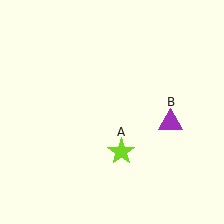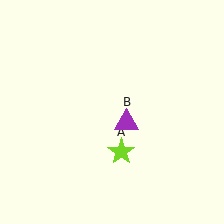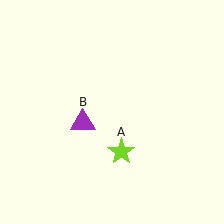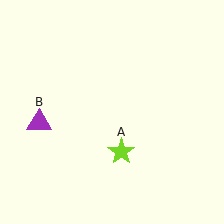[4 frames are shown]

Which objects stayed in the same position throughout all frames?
Lime star (object A) remained stationary.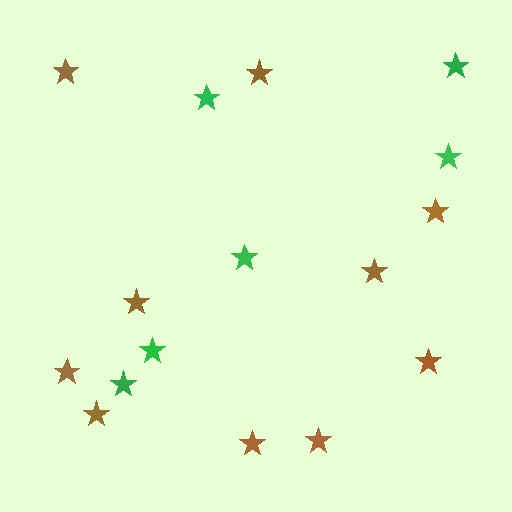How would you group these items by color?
There are 2 groups: one group of green stars (6) and one group of brown stars (10).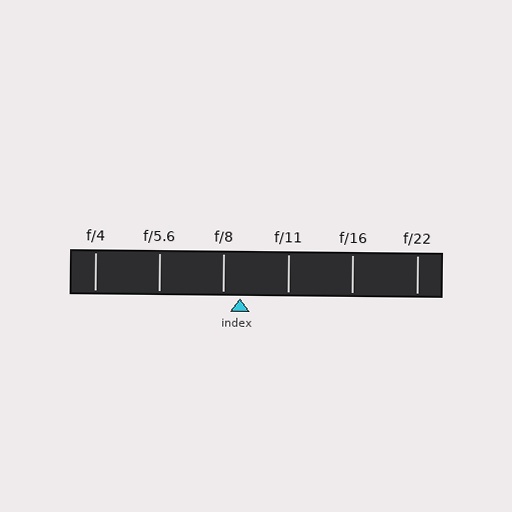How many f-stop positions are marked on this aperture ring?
There are 6 f-stop positions marked.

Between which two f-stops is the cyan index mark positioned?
The index mark is between f/8 and f/11.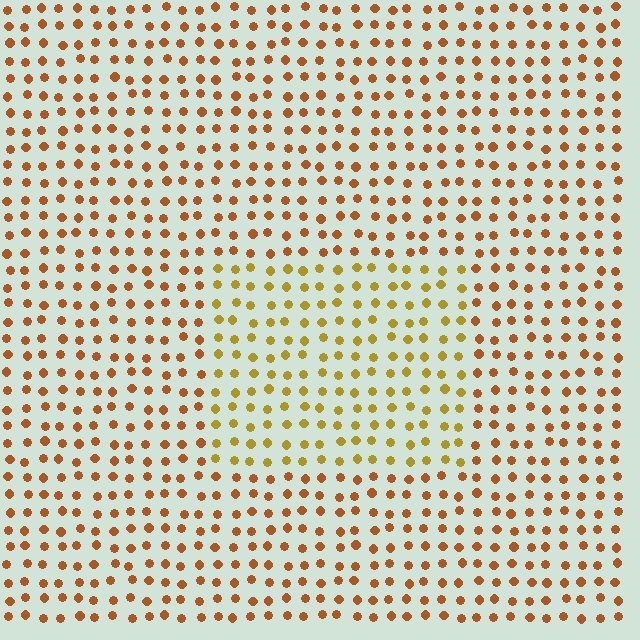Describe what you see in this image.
The image is filled with small brown elements in a uniform arrangement. A rectangle-shaped region is visible where the elements are tinted to a slightly different hue, forming a subtle color boundary.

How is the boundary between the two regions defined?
The boundary is defined purely by a slight shift in hue (about 28 degrees). Spacing, size, and orientation are identical on both sides.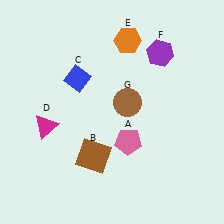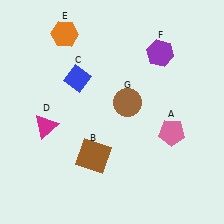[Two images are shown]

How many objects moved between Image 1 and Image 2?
2 objects moved between the two images.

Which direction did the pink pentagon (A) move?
The pink pentagon (A) moved right.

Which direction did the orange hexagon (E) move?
The orange hexagon (E) moved left.